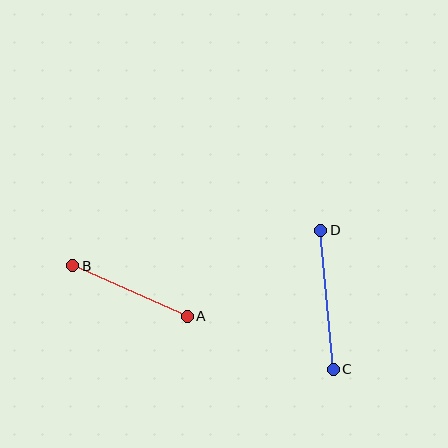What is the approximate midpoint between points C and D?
The midpoint is at approximately (327, 300) pixels.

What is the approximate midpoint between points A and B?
The midpoint is at approximately (130, 291) pixels.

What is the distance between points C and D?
The distance is approximately 139 pixels.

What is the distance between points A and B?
The distance is approximately 125 pixels.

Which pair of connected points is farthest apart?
Points C and D are farthest apart.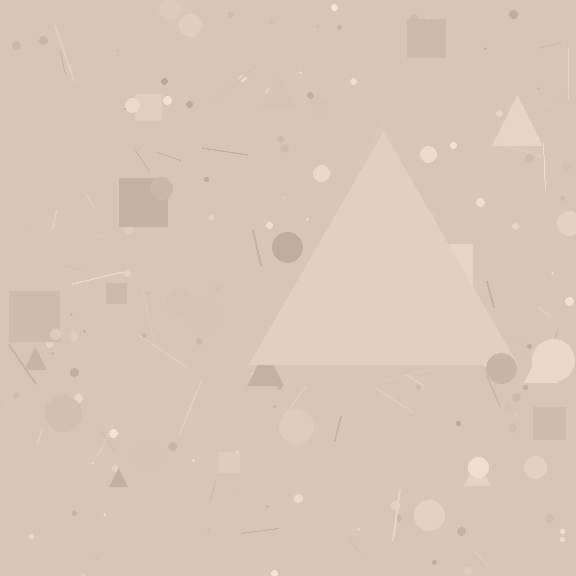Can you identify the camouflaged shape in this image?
The camouflaged shape is a triangle.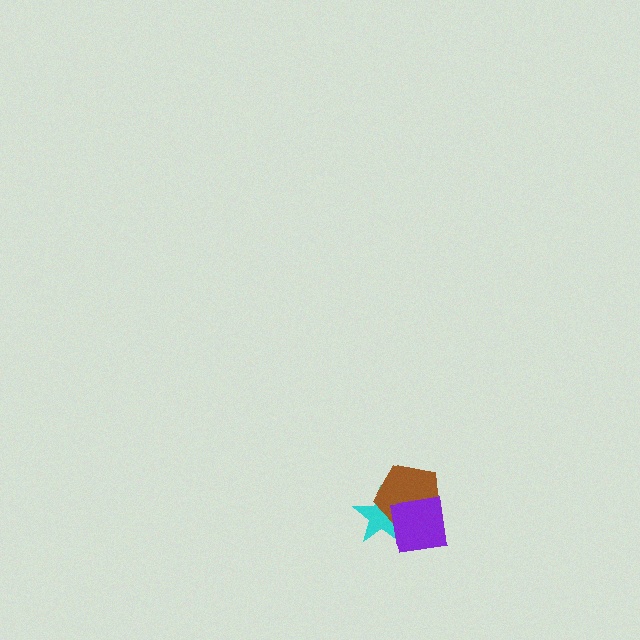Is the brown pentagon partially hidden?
Yes, it is partially covered by another shape.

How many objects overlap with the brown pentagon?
2 objects overlap with the brown pentagon.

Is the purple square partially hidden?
No, no other shape covers it.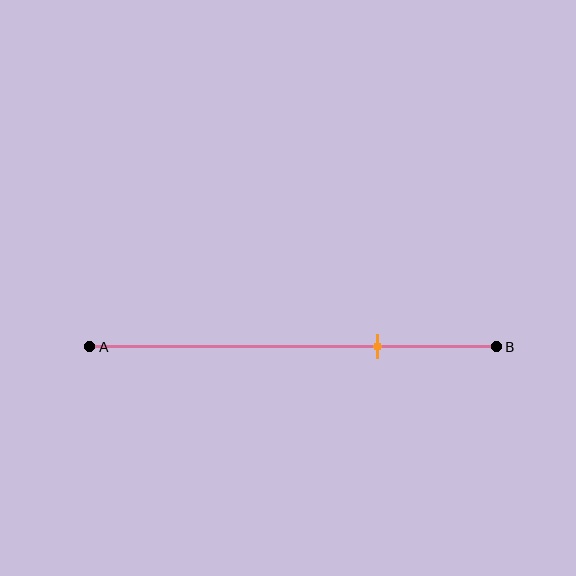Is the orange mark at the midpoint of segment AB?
No, the mark is at about 70% from A, not at the 50% midpoint.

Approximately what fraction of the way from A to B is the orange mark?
The orange mark is approximately 70% of the way from A to B.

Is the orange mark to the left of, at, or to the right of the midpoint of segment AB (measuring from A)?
The orange mark is to the right of the midpoint of segment AB.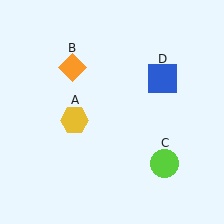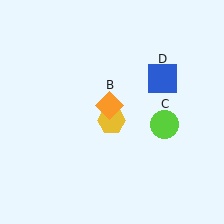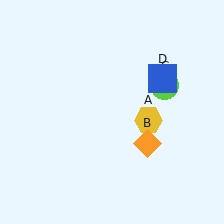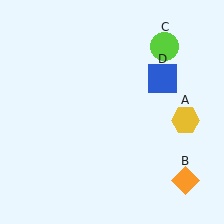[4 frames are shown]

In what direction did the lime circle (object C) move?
The lime circle (object C) moved up.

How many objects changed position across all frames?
3 objects changed position: yellow hexagon (object A), orange diamond (object B), lime circle (object C).